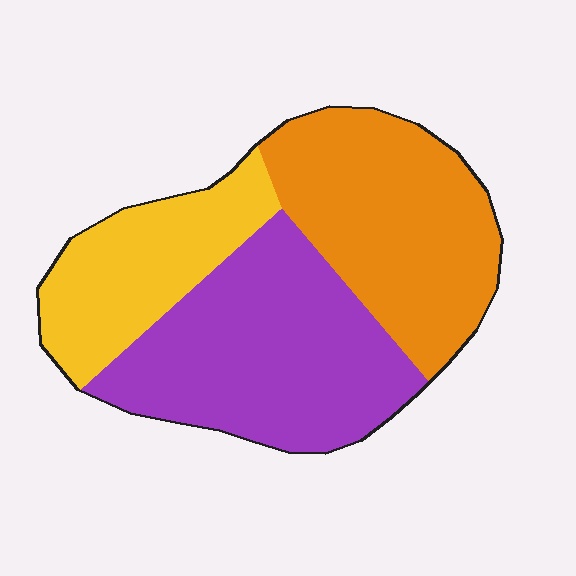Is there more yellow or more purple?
Purple.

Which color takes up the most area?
Purple, at roughly 40%.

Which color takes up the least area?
Yellow, at roughly 25%.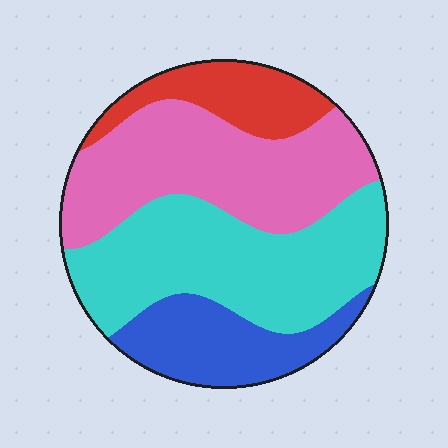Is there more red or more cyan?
Cyan.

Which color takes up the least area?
Red, at roughly 15%.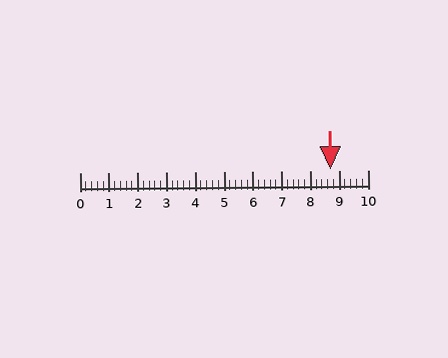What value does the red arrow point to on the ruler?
The red arrow points to approximately 8.7.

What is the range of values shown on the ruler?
The ruler shows values from 0 to 10.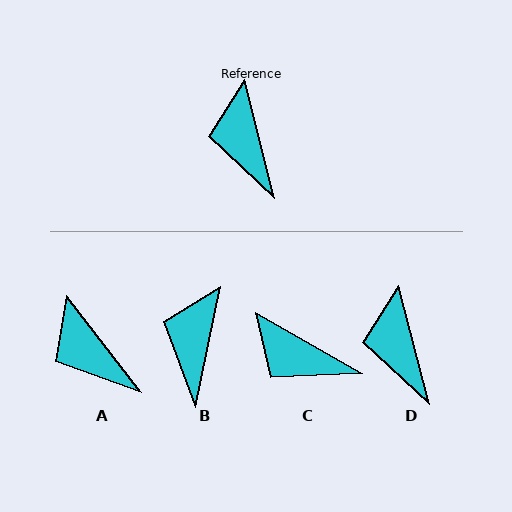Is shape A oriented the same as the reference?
No, it is off by about 23 degrees.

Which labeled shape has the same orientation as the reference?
D.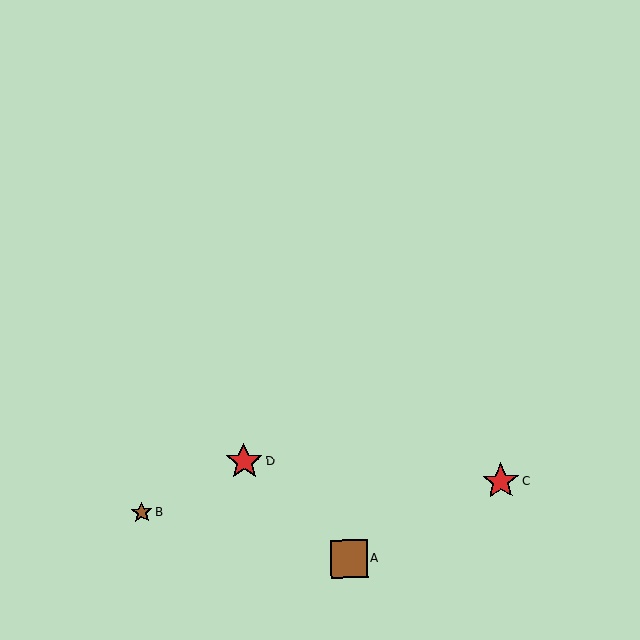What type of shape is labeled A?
Shape A is a brown square.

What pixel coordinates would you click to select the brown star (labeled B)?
Click at (142, 512) to select the brown star B.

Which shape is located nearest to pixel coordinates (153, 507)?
The brown star (labeled B) at (142, 512) is nearest to that location.